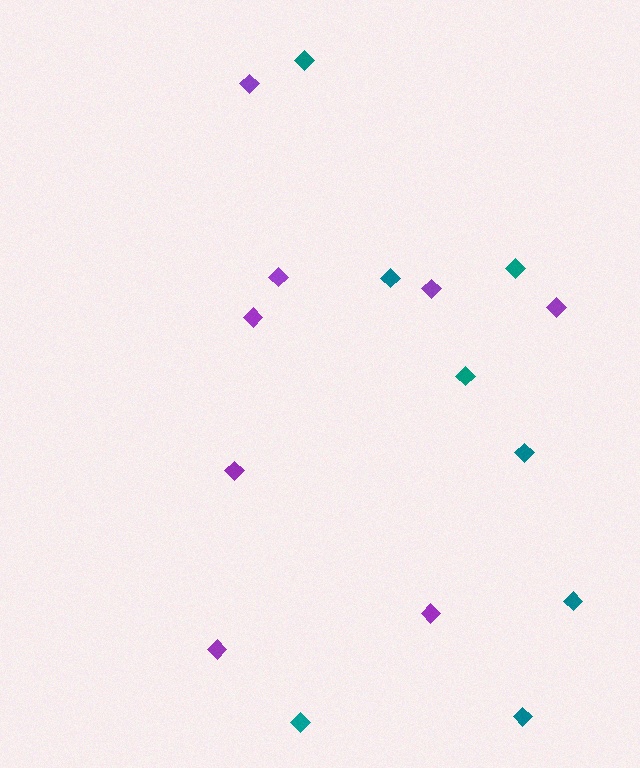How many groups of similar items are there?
There are 2 groups: one group of purple diamonds (8) and one group of teal diamonds (8).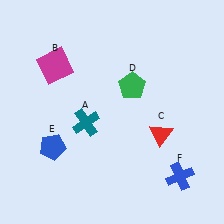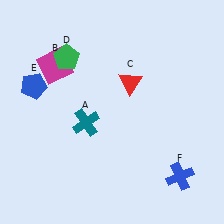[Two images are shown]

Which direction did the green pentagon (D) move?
The green pentagon (D) moved left.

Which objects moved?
The objects that moved are: the red triangle (C), the green pentagon (D), the blue pentagon (E).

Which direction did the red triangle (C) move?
The red triangle (C) moved up.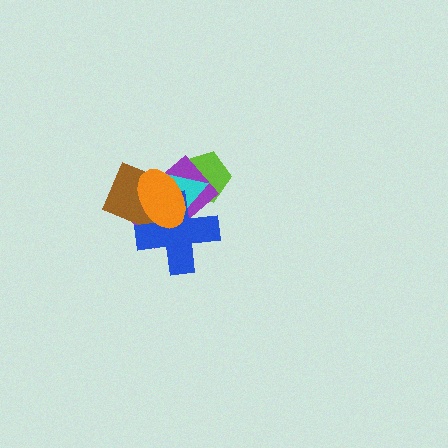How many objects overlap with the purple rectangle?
5 objects overlap with the purple rectangle.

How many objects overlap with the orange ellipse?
5 objects overlap with the orange ellipse.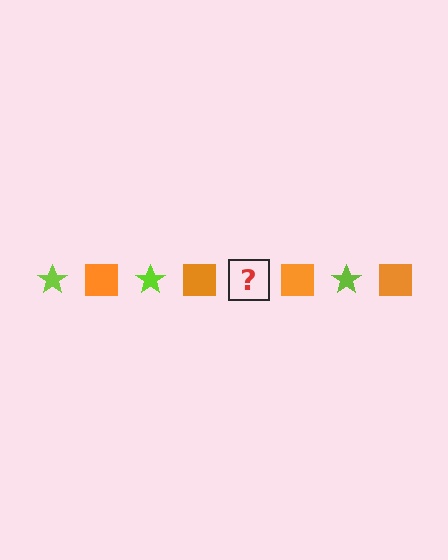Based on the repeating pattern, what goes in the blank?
The blank should be a lime star.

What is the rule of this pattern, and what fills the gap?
The rule is that the pattern alternates between lime star and orange square. The gap should be filled with a lime star.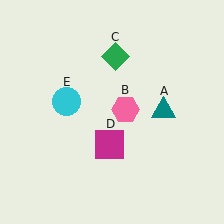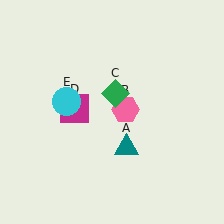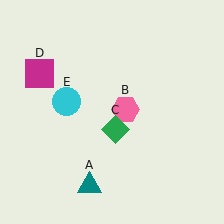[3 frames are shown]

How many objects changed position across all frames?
3 objects changed position: teal triangle (object A), green diamond (object C), magenta square (object D).